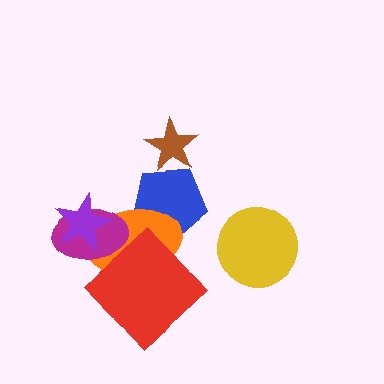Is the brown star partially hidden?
No, no other shape covers it.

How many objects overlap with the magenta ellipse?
2 objects overlap with the magenta ellipse.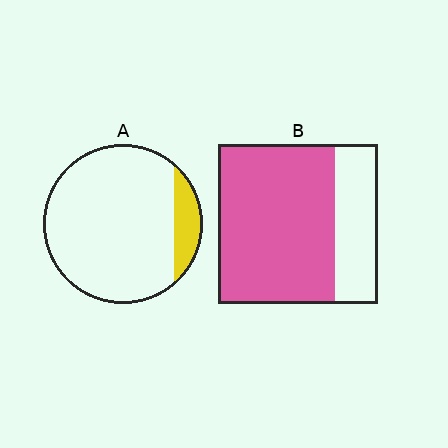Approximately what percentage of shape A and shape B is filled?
A is approximately 10% and B is approximately 75%.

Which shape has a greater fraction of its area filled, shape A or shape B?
Shape B.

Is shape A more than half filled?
No.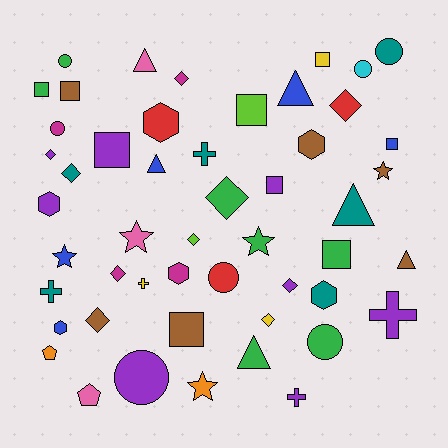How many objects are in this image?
There are 50 objects.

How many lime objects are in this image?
There are 2 lime objects.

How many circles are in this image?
There are 7 circles.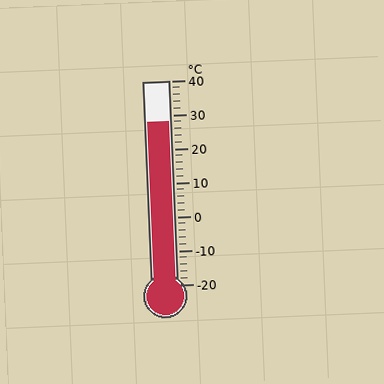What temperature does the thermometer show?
The thermometer shows approximately 28°C.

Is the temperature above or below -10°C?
The temperature is above -10°C.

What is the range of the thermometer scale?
The thermometer scale ranges from -20°C to 40°C.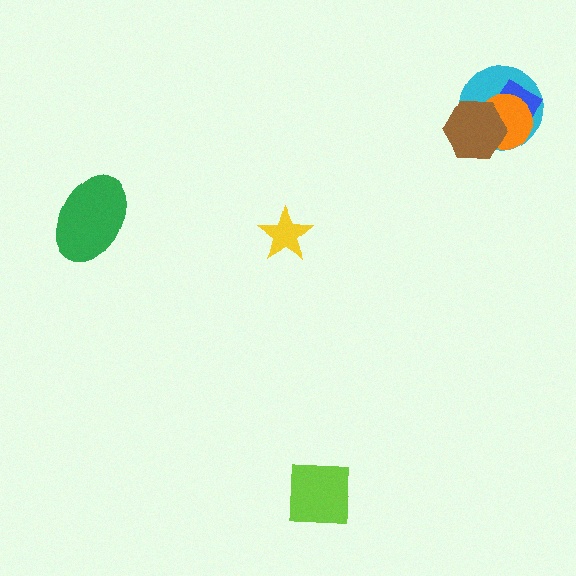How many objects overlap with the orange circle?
3 objects overlap with the orange circle.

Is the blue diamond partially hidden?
Yes, it is partially covered by another shape.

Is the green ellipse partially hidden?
No, no other shape covers it.